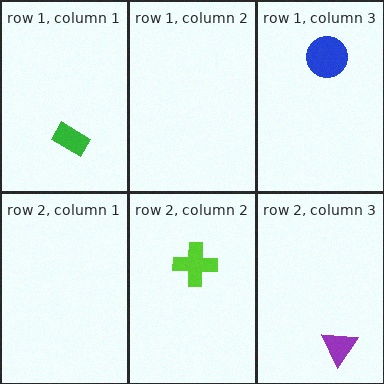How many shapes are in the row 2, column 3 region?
1.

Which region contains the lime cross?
The row 2, column 2 region.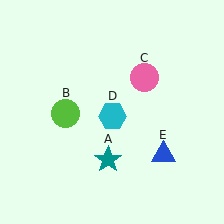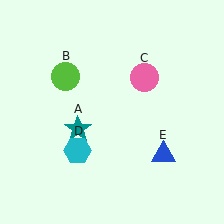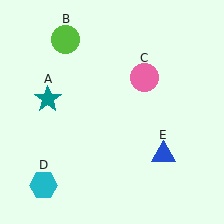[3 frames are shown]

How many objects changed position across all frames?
3 objects changed position: teal star (object A), lime circle (object B), cyan hexagon (object D).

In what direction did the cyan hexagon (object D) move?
The cyan hexagon (object D) moved down and to the left.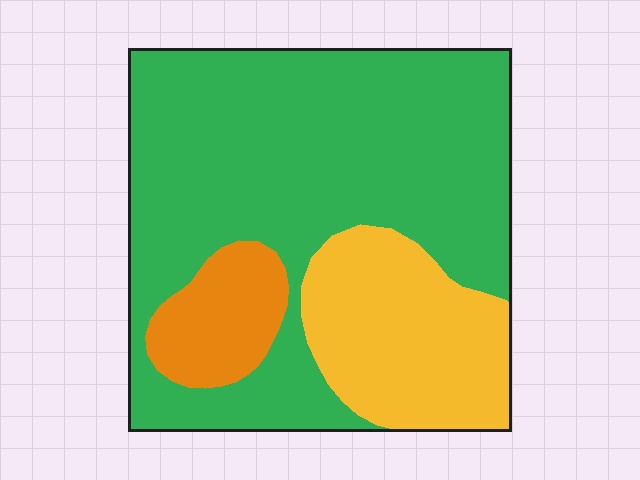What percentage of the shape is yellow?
Yellow covers roughly 25% of the shape.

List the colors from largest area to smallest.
From largest to smallest: green, yellow, orange.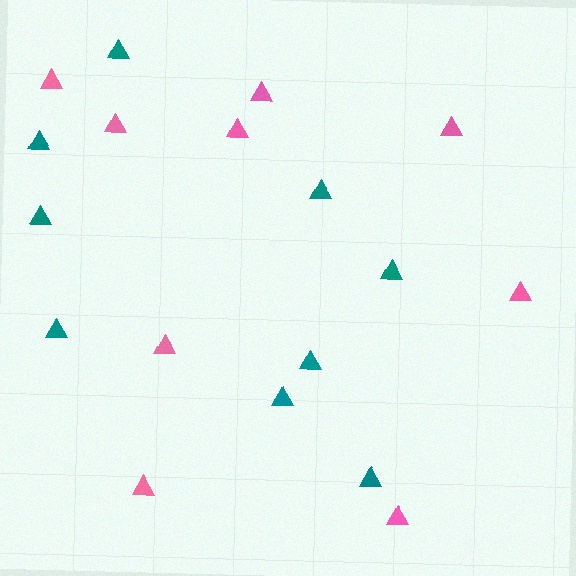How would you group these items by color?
There are 2 groups: one group of pink triangles (9) and one group of teal triangles (9).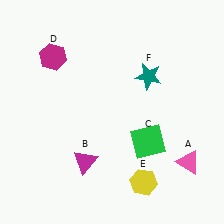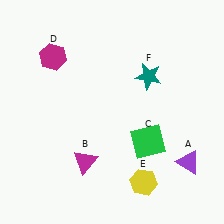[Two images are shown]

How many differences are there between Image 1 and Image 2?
There is 1 difference between the two images.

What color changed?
The triangle (A) changed from pink in Image 1 to purple in Image 2.